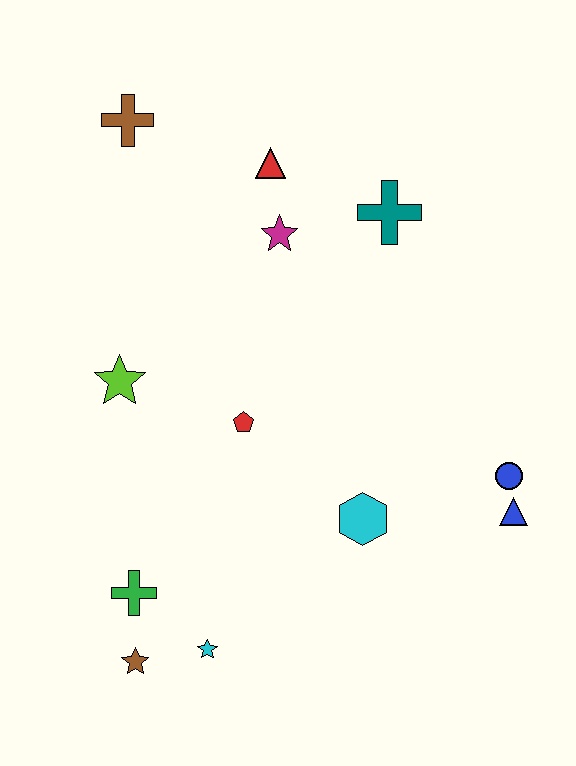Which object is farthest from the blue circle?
The brown cross is farthest from the blue circle.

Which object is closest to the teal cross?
The magenta star is closest to the teal cross.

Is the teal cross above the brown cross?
No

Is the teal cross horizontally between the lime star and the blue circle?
Yes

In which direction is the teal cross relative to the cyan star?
The teal cross is above the cyan star.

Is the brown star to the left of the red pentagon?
Yes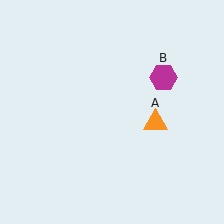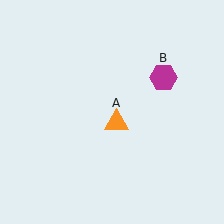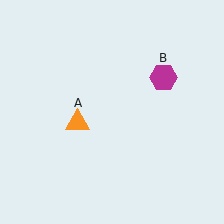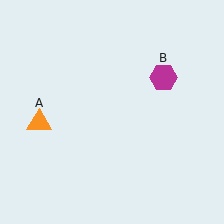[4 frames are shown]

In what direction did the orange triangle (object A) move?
The orange triangle (object A) moved left.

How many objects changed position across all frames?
1 object changed position: orange triangle (object A).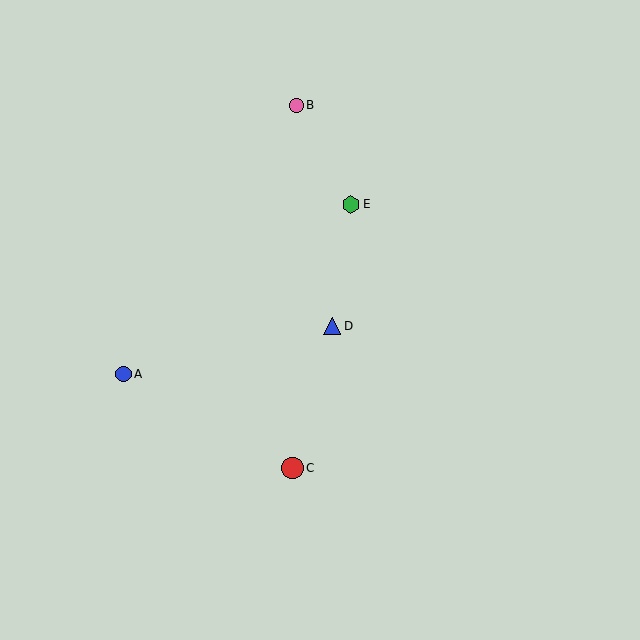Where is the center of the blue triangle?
The center of the blue triangle is at (332, 326).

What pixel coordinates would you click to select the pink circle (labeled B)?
Click at (296, 105) to select the pink circle B.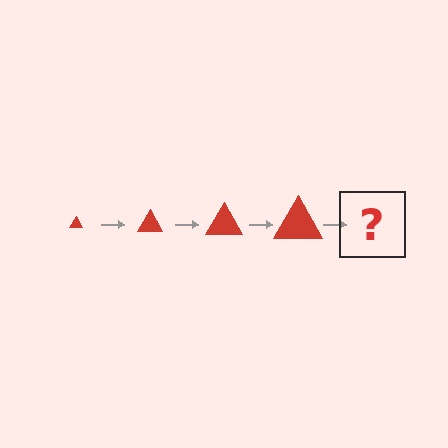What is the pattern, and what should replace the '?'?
The pattern is that the triangle gets progressively larger each step. The '?' should be a red triangle, larger than the previous one.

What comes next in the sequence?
The next element should be a red triangle, larger than the previous one.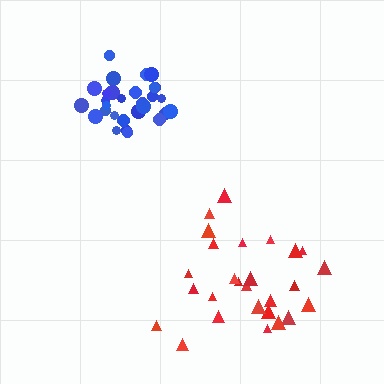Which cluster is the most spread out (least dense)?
Red.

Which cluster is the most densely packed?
Blue.